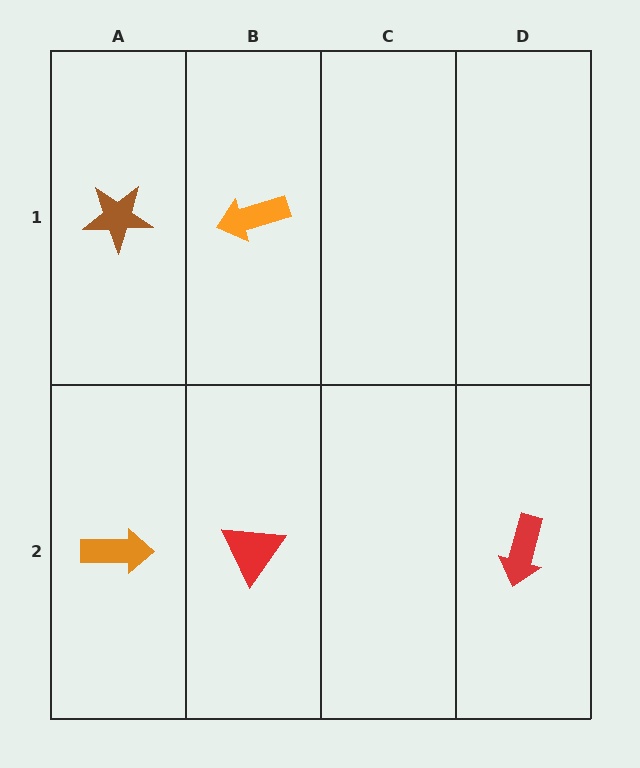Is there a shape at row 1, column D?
No, that cell is empty.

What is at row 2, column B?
A red triangle.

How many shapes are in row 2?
3 shapes.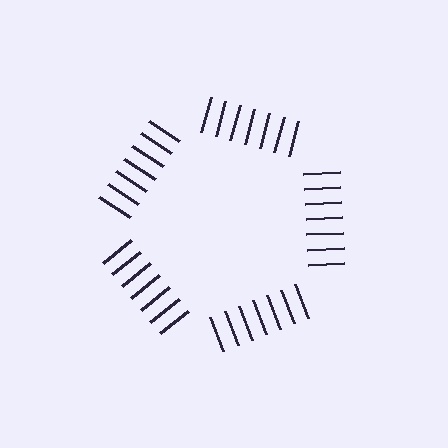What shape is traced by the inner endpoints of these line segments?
An illusory pentagon — the line segments terminate on its edges but no continuous stroke is drawn.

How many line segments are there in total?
35 — 7 along each of the 5 edges.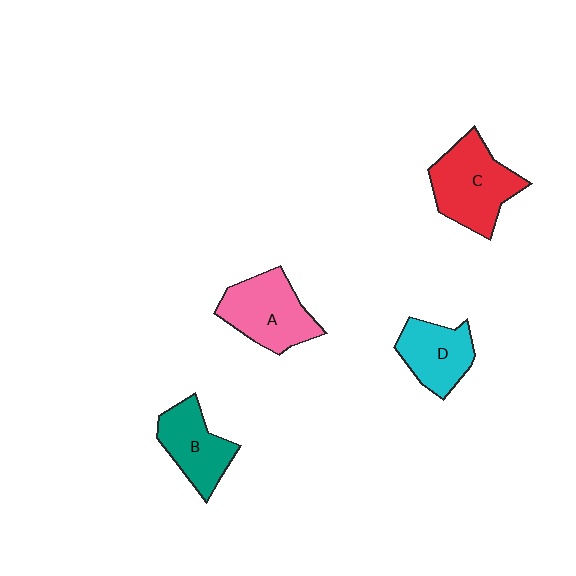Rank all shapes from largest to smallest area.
From largest to smallest: C (red), A (pink), B (teal), D (cyan).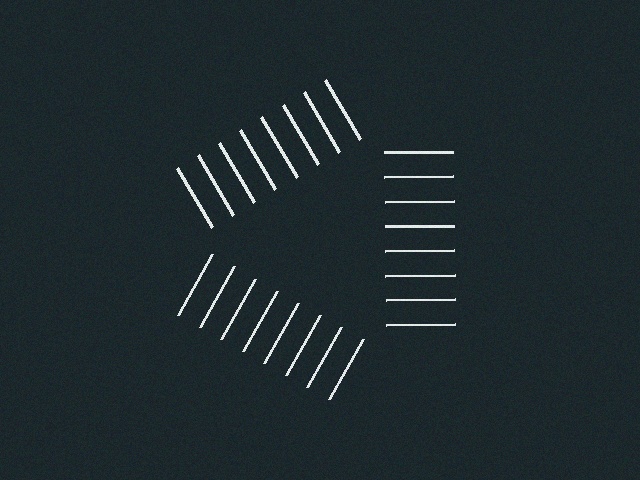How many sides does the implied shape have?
3 sides — the line-ends trace a triangle.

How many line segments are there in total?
24 — 8 along each of the 3 edges.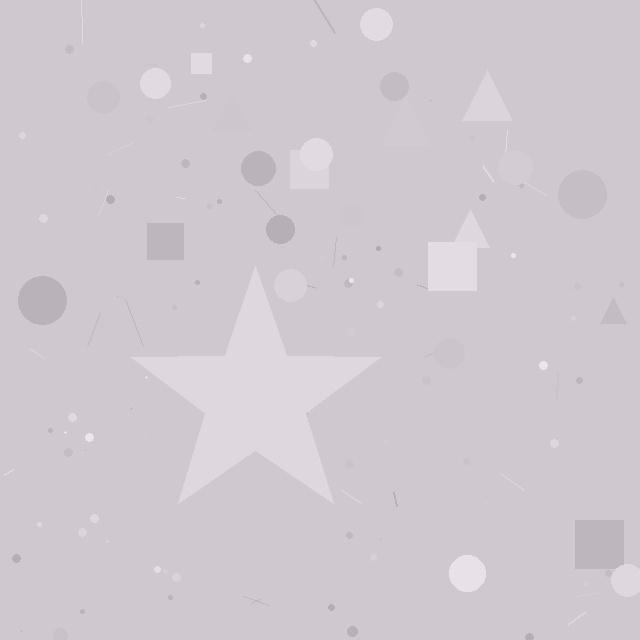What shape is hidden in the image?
A star is hidden in the image.